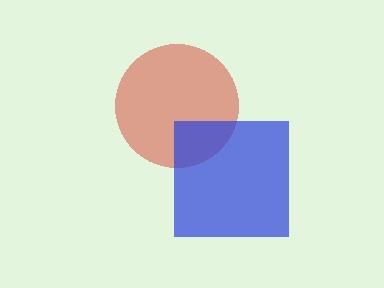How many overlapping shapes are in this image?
There are 2 overlapping shapes in the image.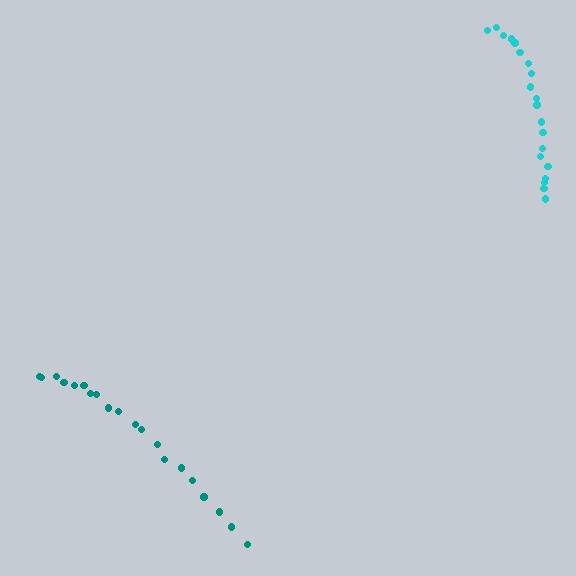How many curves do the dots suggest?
There are 2 distinct paths.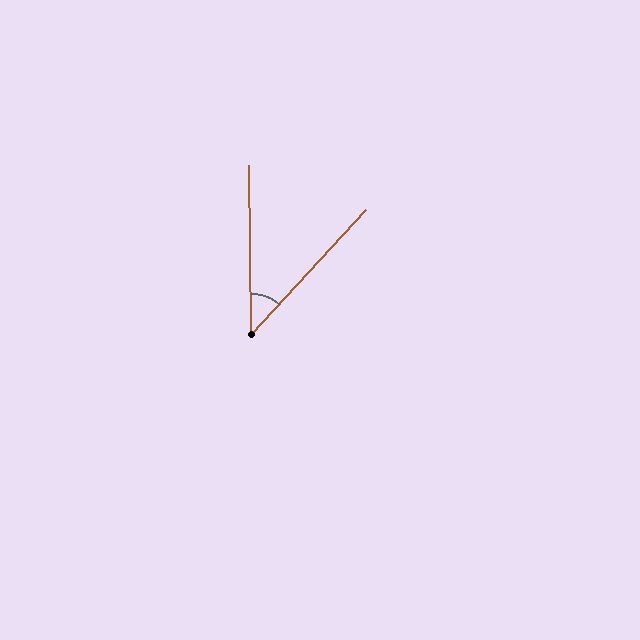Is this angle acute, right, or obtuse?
It is acute.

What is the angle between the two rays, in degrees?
Approximately 43 degrees.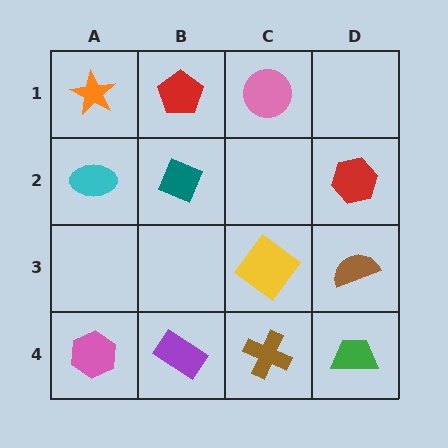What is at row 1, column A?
An orange star.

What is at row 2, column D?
A red hexagon.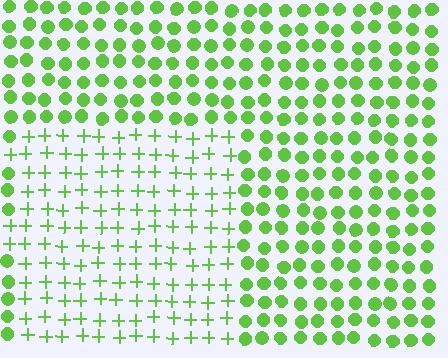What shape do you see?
I see a rectangle.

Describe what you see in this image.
The image is filled with small lime elements arranged in a uniform grid. A rectangle-shaped region contains plus signs, while the surrounding area contains circles. The boundary is defined purely by the change in element shape.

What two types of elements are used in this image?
The image uses plus signs inside the rectangle region and circles outside it.